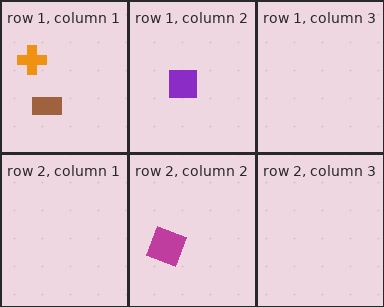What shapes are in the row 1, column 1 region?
The brown rectangle, the orange cross.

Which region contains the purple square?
The row 1, column 2 region.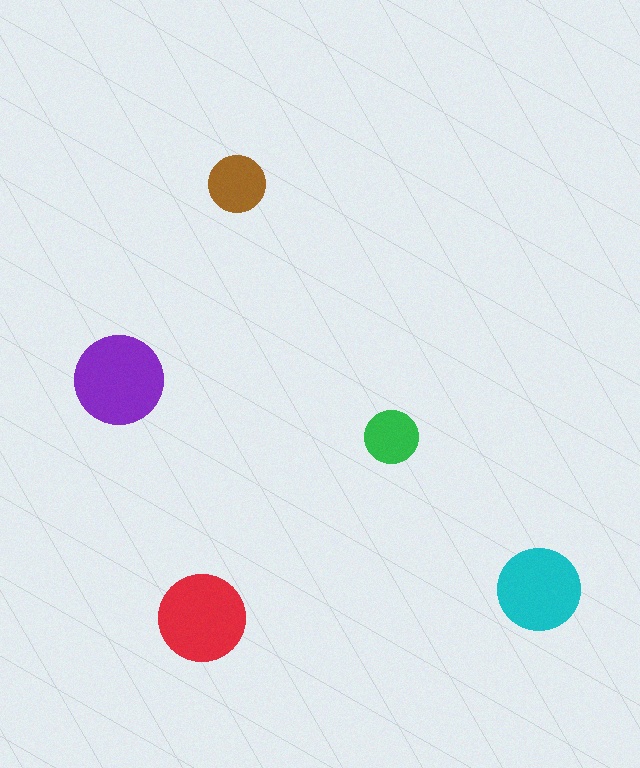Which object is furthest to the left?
The purple circle is leftmost.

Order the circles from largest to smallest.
the purple one, the red one, the cyan one, the brown one, the green one.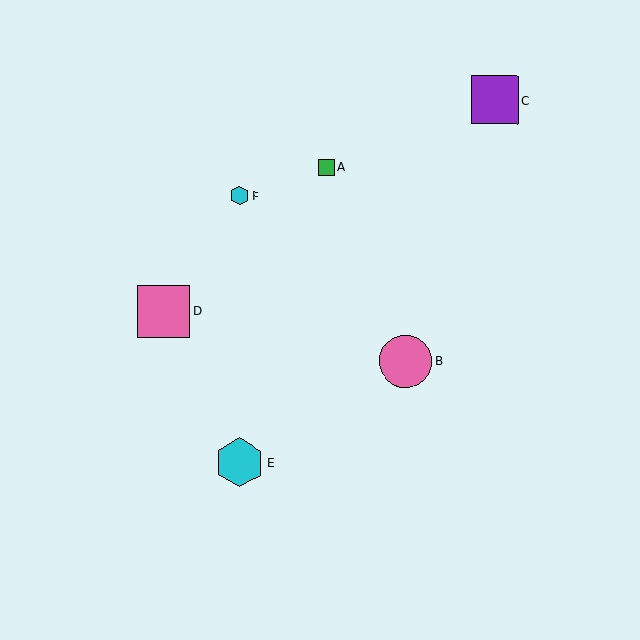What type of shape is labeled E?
Shape E is a cyan hexagon.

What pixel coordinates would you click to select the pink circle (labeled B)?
Click at (405, 361) to select the pink circle B.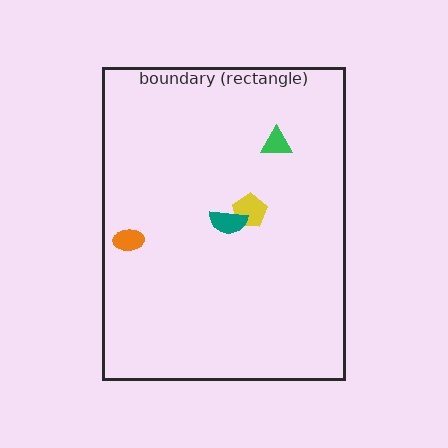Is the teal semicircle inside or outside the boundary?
Inside.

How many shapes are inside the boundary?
4 inside, 0 outside.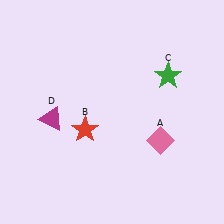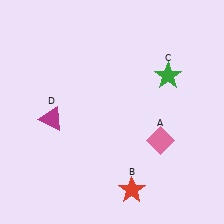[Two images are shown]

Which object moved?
The red star (B) moved down.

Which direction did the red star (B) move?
The red star (B) moved down.